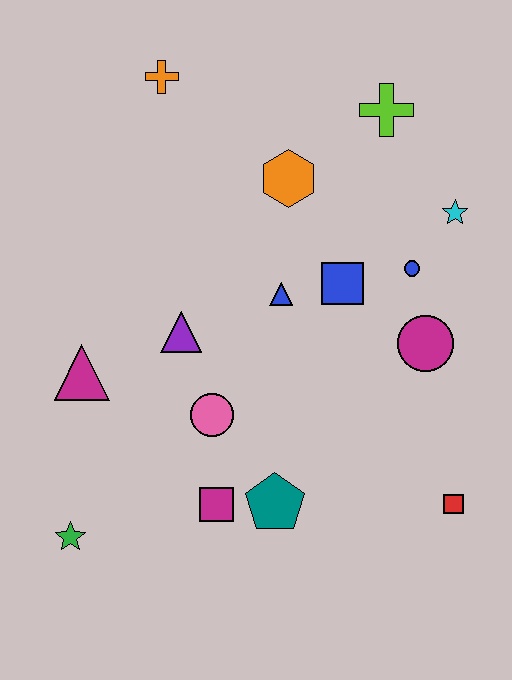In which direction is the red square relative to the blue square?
The red square is below the blue square.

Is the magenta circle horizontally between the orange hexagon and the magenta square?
No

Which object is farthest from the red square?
The orange cross is farthest from the red square.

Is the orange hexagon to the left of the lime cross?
Yes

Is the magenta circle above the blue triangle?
No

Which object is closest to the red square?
The magenta circle is closest to the red square.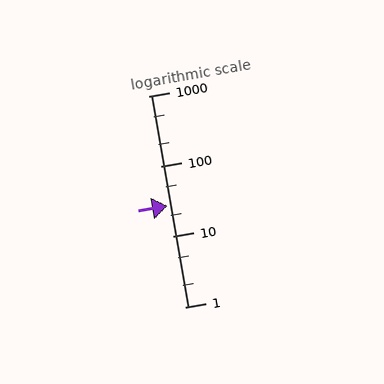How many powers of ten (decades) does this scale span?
The scale spans 3 decades, from 1 to 1000.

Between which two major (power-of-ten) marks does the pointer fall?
The pointer is between 10 and 100.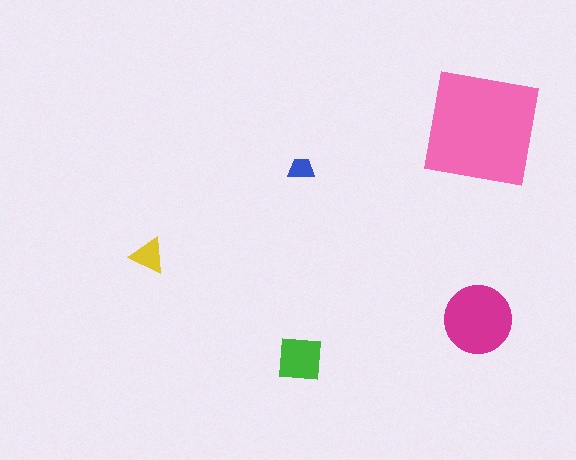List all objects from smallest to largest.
The blue trapezoid, the yellow triangle, the green square, the magenta circle, the pink square.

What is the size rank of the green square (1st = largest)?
3rd.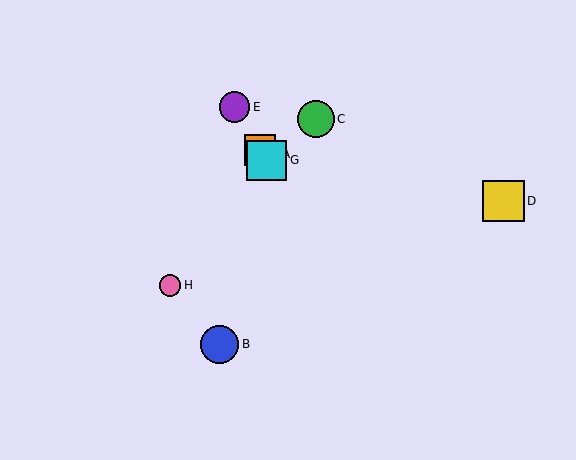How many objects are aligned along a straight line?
4 objects (A, E, F, G) are aligned along a straight line.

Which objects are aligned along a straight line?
Objects A, E, F, G are aligned along a straight line.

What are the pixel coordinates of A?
Object A is at (262, 154).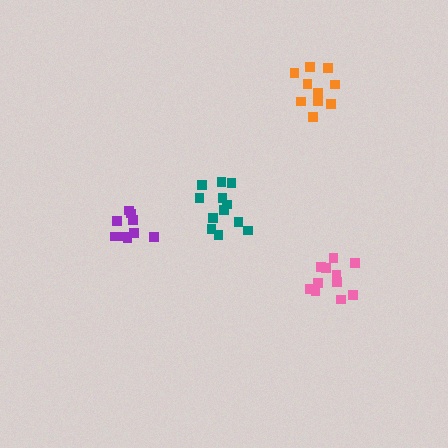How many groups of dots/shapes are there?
There are 4 groups.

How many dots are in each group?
Group 1: 9 dots, Group 2: 11 dots, Group 3: 12 dots, Group 4: 10 dots (42 total).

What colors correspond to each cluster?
The clusters are colored: purple, pink, teal, orange.